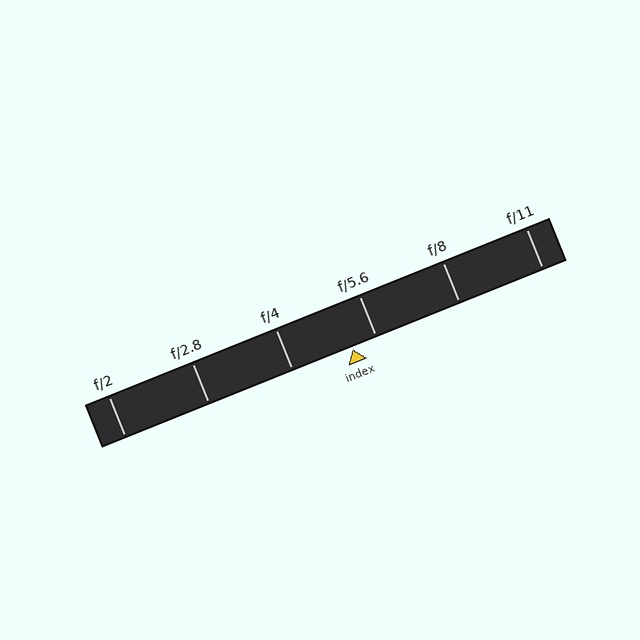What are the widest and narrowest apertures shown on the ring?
The widest aperture shown is f/2 and the narrowest is f/11.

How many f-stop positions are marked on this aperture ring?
There are 6 f-stop positions marked.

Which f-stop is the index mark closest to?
The index mark is closest to f/5.6.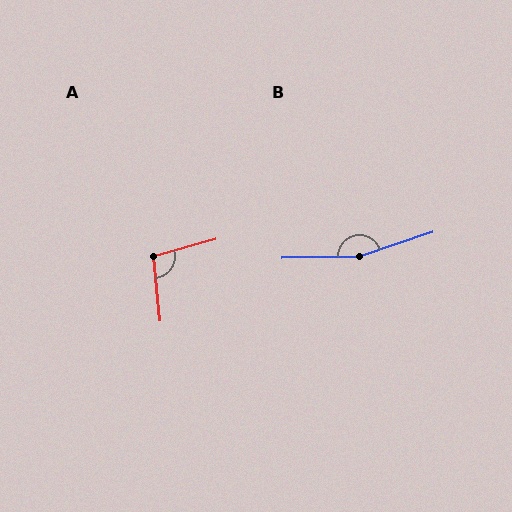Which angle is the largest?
B, at approximately 163 degrees.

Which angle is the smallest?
A, at approximately 99 degrees.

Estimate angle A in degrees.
Approximately 99 degrees.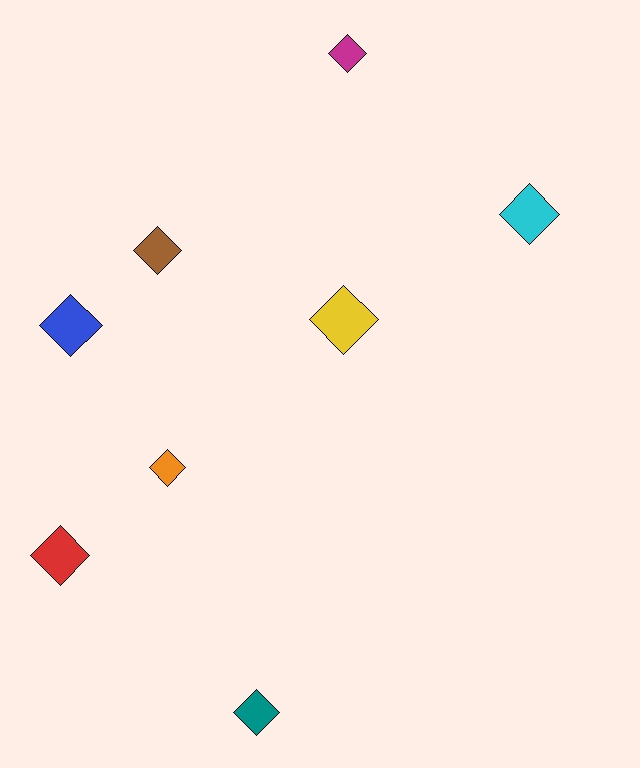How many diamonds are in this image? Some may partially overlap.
There are 8 diamonds.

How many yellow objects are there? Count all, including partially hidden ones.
There is 1 yellow object.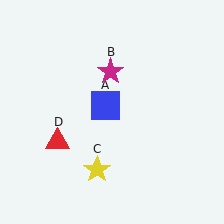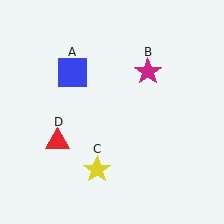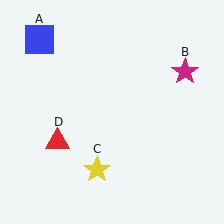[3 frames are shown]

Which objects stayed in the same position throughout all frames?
Yellow star (object C) and red triangle (object D) remained stationary.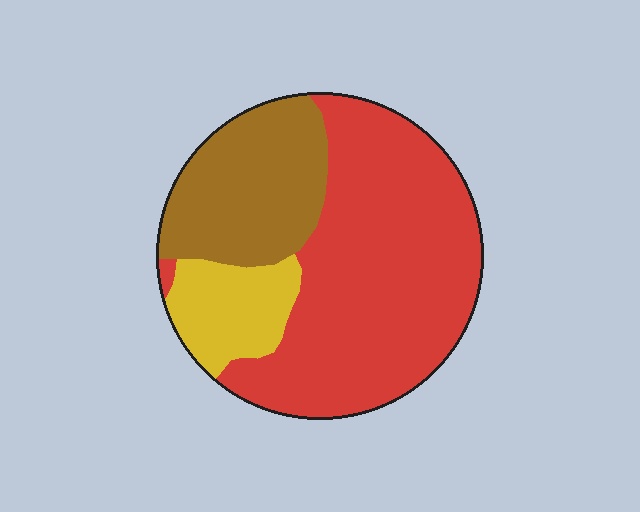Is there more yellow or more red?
Red.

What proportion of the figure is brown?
Brown takes up about one quarter (1/4) of the figure.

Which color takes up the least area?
Yellow, at roughly 15%.